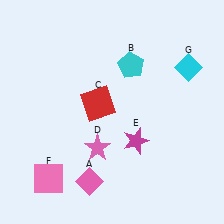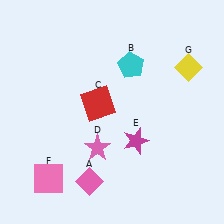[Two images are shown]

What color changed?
The diamond (G) changed from cyan in Image 1 to yellow in Image 2.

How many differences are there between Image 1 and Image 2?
There is 1 difference between the two images.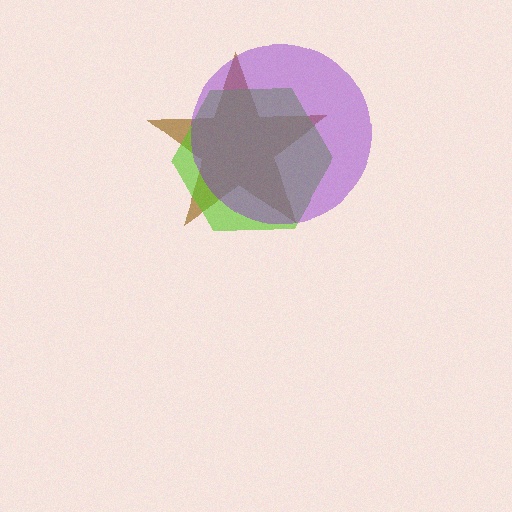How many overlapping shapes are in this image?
There are 3 overlapping shapes in the image.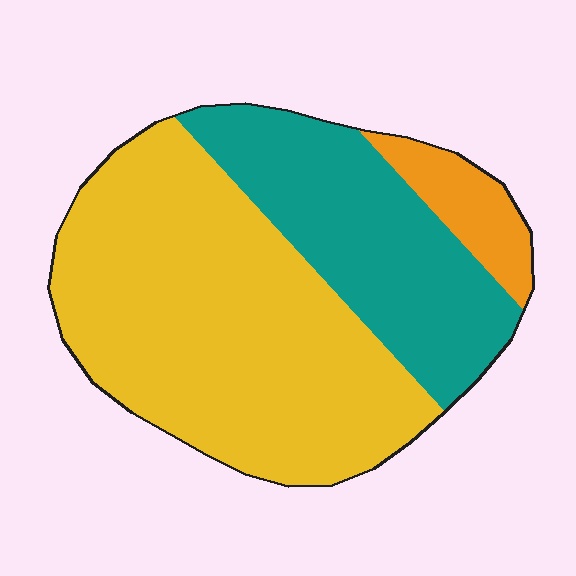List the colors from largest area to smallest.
From largest to smallest: yellow, teal, orange.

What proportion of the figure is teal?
Teal covers about 30% of the figure.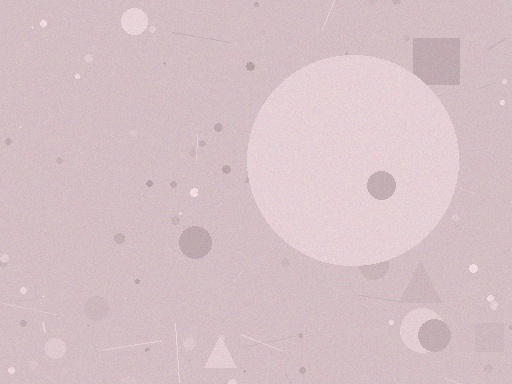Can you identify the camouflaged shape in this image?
The camouflaged shape is a circle.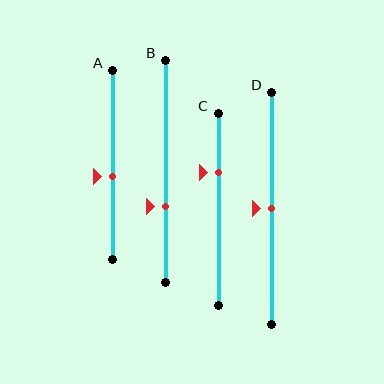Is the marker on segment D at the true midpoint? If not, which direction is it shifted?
Yes, the marker on segment D is at the true midpoint.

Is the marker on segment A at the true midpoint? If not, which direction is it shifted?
No, the marker on segment A is shifted downward by about 6% of the segment length.